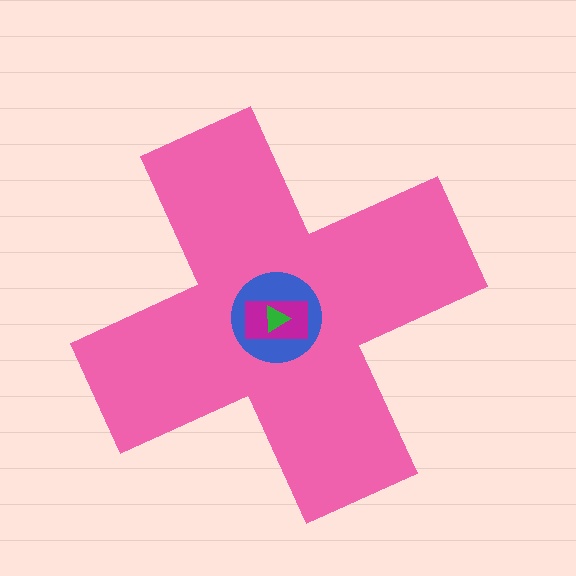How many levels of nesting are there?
4.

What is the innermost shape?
The green triangle.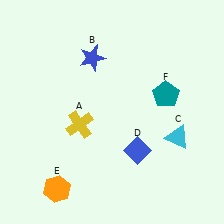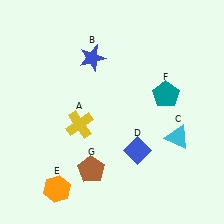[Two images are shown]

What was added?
A brown pentagon (G) was added in Image 2.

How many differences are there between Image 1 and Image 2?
There is 1 difference between the two images.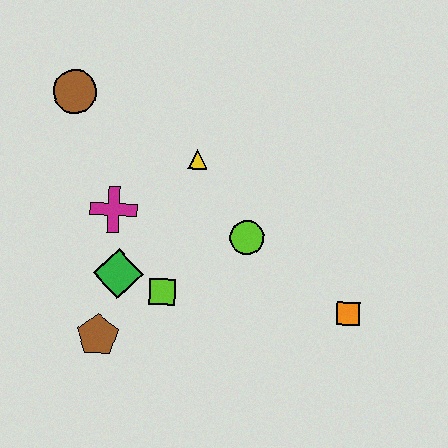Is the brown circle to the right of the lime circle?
No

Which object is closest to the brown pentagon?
The green diamond is closest to the brown pentagon.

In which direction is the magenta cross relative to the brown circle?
The magenta cross is below the brown circle.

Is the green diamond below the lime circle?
Yes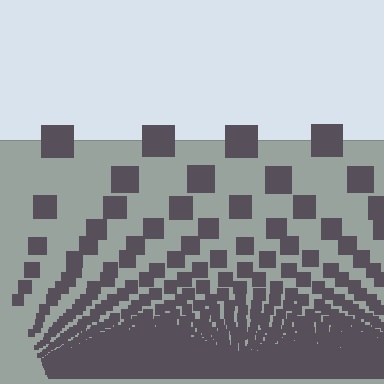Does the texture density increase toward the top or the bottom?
Density increases toward the bottom.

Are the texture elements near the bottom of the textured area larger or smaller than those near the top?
Smaller. The gradient is inverted — elements near the bottom are smaller and denser.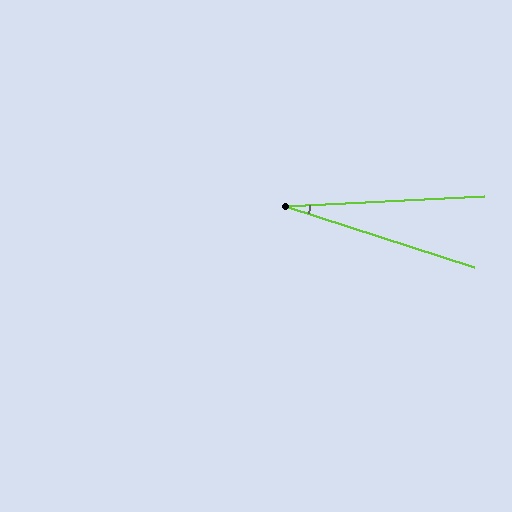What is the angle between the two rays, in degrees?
Approximately 21 degrees.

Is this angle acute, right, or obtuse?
It is acute.